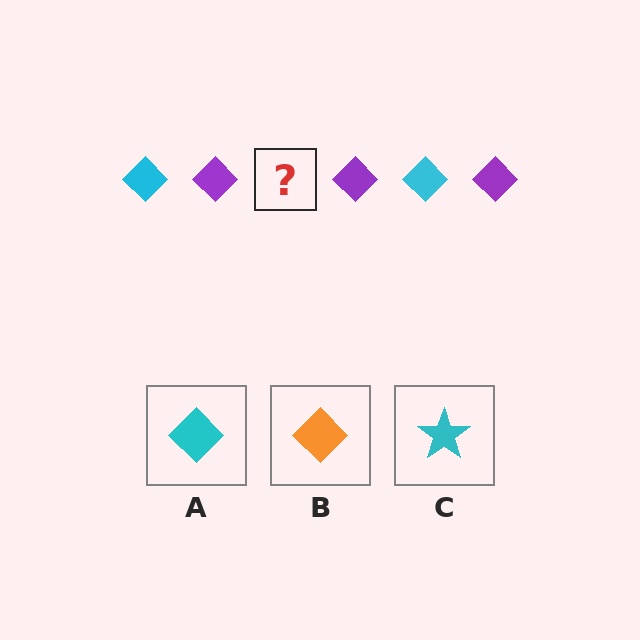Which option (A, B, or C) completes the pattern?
A.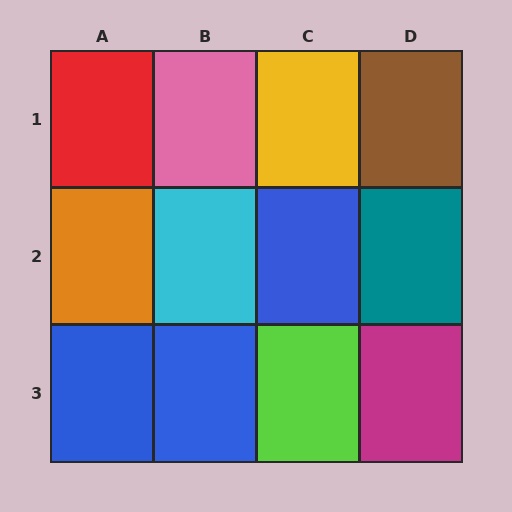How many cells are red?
1 cell is red.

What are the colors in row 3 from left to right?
Blue, blue, lime, magenta.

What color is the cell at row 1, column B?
Pink.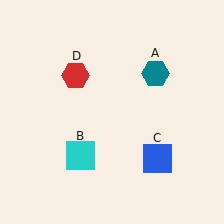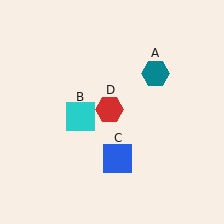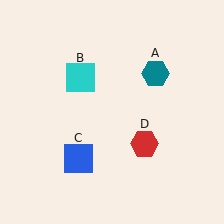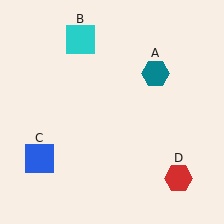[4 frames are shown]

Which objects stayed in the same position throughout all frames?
Teal hexagon (object A) remained stationary.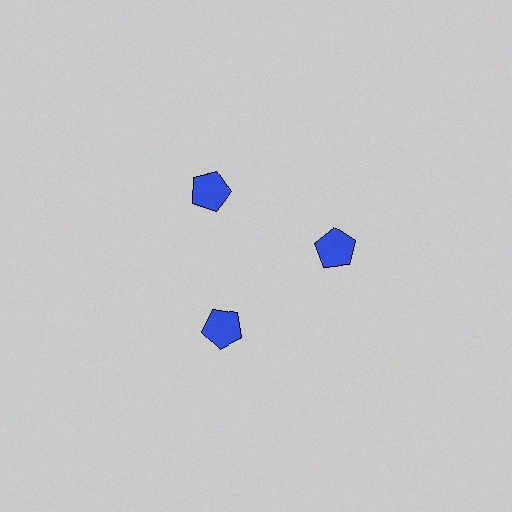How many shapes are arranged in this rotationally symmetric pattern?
There are 3 shapes, arranged in 3 groups of 1.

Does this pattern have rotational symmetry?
Yes, this pattern has 3-fold rotational symmetry. It looks the same after rotating 120 degrees around the center.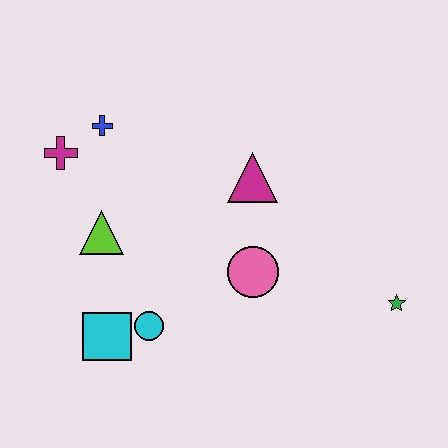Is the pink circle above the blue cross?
No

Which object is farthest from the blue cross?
The green star is farthest from the blue cross.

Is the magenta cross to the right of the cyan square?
No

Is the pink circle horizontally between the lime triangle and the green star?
Yes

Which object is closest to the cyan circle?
The cyan square is closest to the cyan circle.